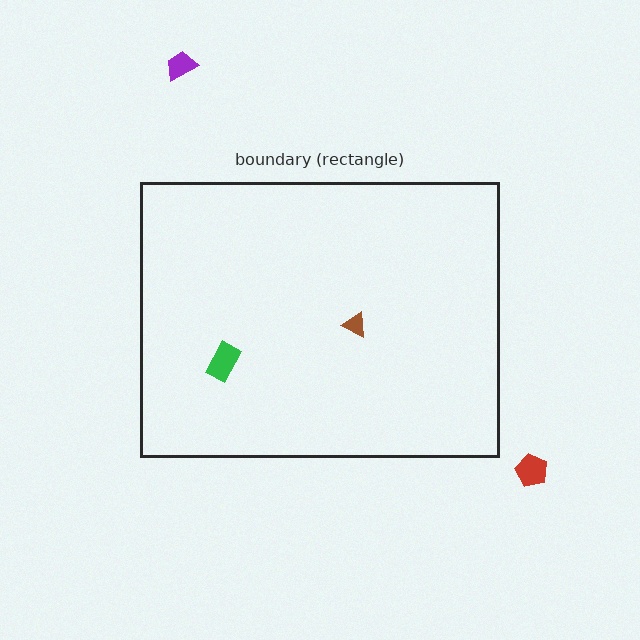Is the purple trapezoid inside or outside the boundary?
Outside.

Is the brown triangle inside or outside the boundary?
Inside.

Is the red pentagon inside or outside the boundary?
Outside.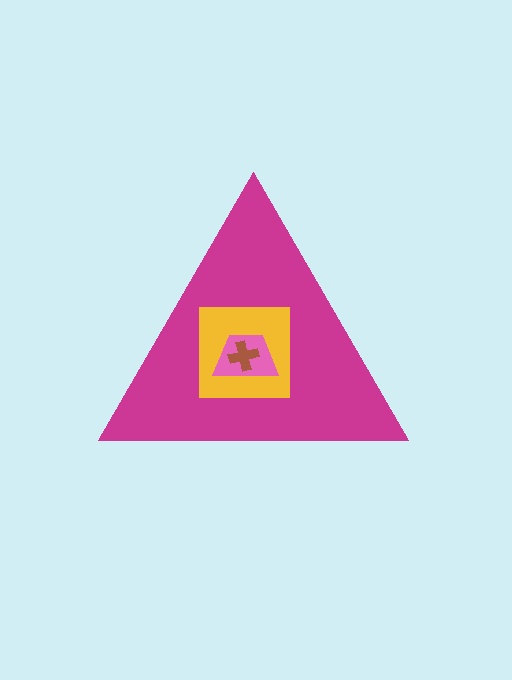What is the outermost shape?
The magenta triangle.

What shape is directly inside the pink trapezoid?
The brown cross.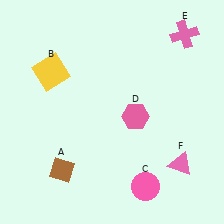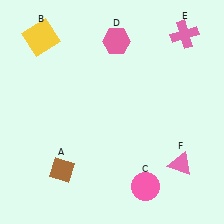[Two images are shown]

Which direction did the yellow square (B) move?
The yellow square (B) moved up.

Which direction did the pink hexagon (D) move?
The pink hexagon (D) moved up.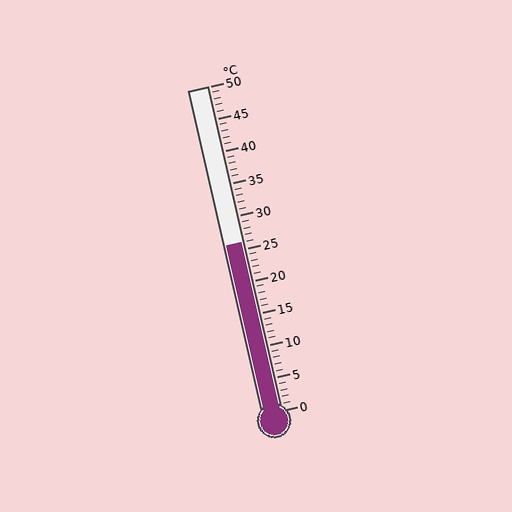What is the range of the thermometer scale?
The thermometer scale ranges from 0°C to 50°C.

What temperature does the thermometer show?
The thermometer shows approximately 26°C.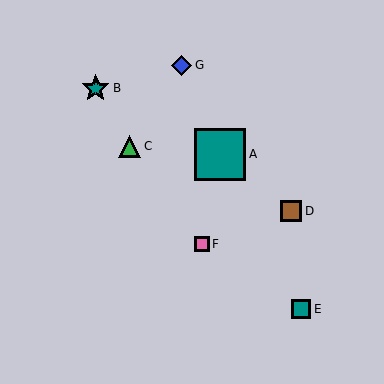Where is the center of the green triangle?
The center of the green triangle is at (130, 146).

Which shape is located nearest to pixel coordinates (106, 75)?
The teal star (labeled B) at (96, 88) is nearest to that location.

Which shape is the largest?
The teal square (labeled A) is the largest.